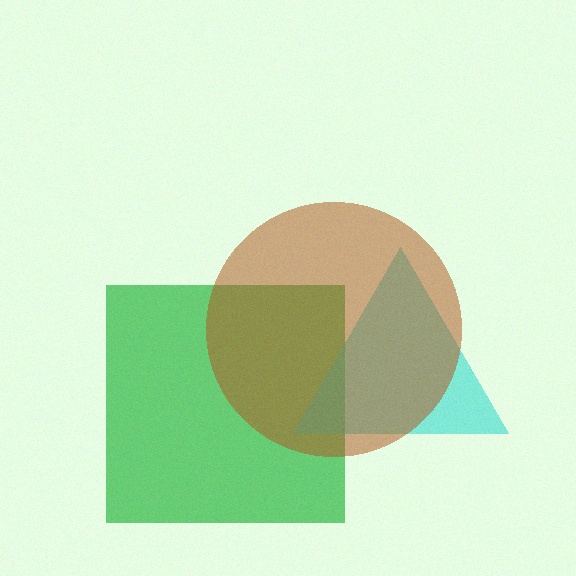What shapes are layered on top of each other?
The layered shapes are: a green square, a cyan triangle, a brown circle.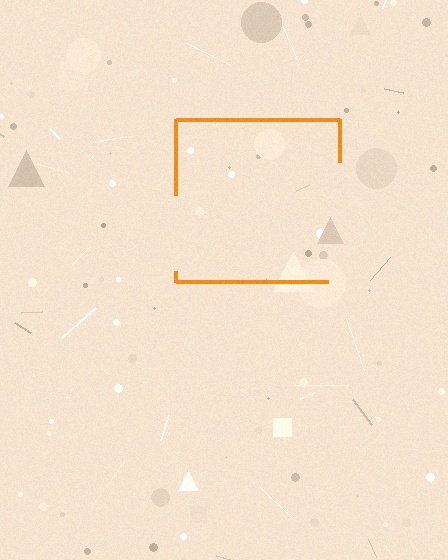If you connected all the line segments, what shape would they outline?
They would outline a square.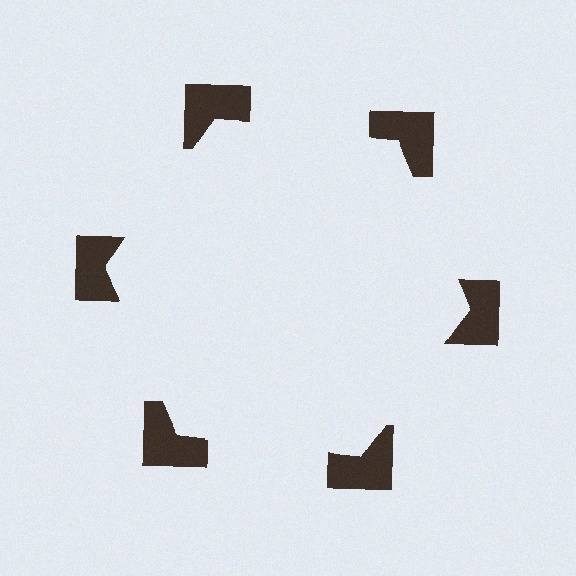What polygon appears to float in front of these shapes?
An illusory hexagon — its edges are inferred from the aligned wedge cuts in the notched squares, not physically drawn.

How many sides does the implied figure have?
6 sides.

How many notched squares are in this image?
There are 6 — one at each vertex of the illusory hexagon.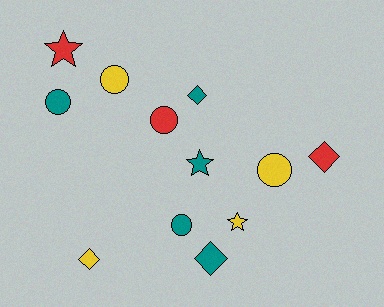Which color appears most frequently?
Teal, with 5 objects.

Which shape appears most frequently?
Circle, with 5 objects.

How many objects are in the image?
There are 12 objects.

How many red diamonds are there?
There is 1 red diamond.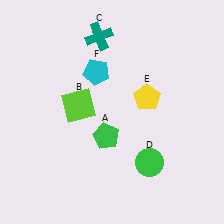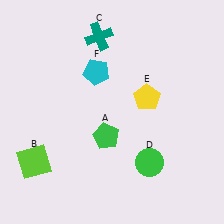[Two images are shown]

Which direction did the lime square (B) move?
The lime square (B) moved down.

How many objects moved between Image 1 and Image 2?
1 object moved between the two images.